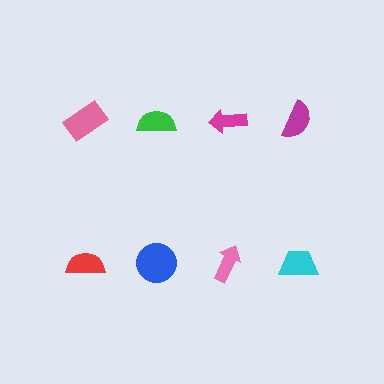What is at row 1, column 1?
A pink rectangle.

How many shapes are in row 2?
4 shapes.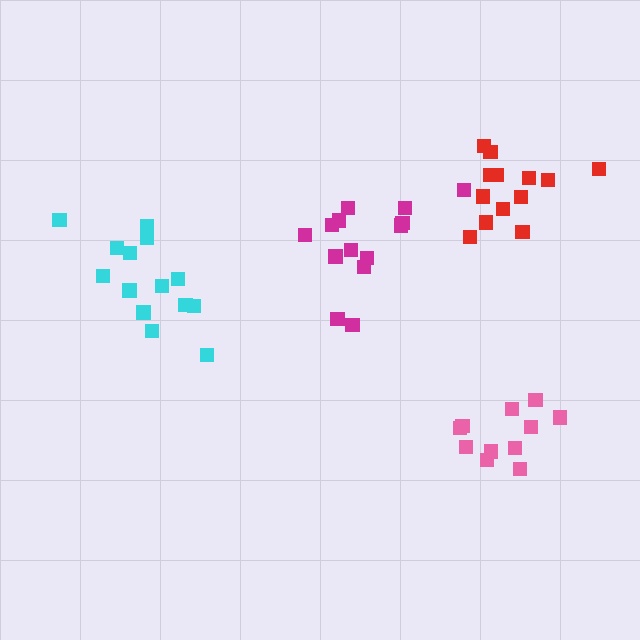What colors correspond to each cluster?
The clusters are colored: cyan, red, pink, magenta.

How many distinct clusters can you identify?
There are 4 distinct clusters.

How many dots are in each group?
Group 1: 14 dots, Group 2: 13 dots, Group 3: 11 dots, Group 4: 14 dots (52 total).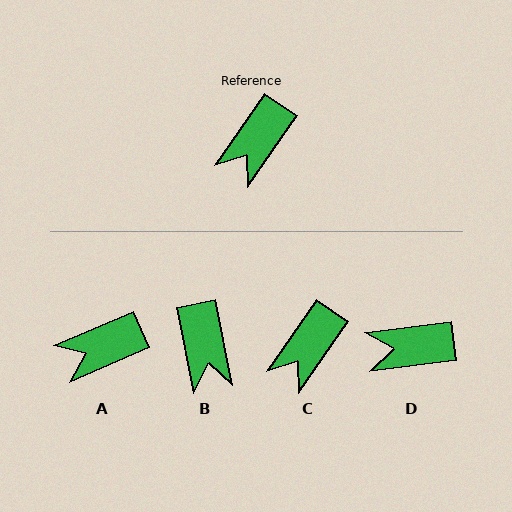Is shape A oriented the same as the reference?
No, it is off by about 32 degrees.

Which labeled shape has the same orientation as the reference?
C.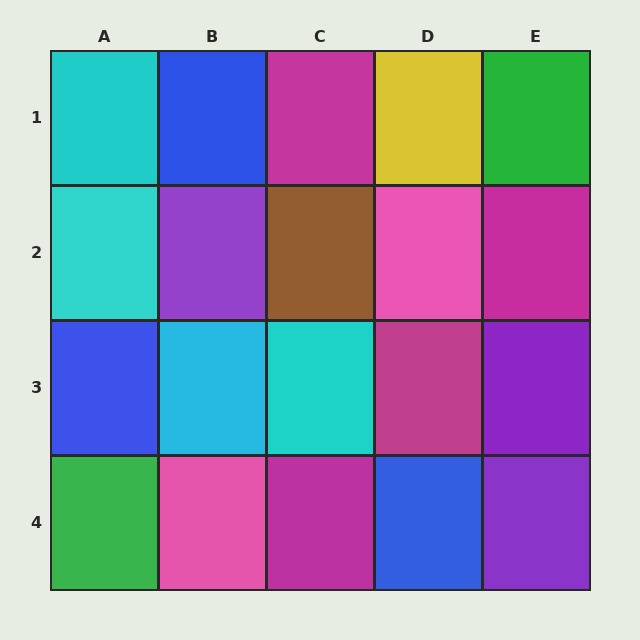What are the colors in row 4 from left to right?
Green, pink, magenta, blue, purple.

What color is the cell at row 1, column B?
Blue.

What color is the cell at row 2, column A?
Cyan.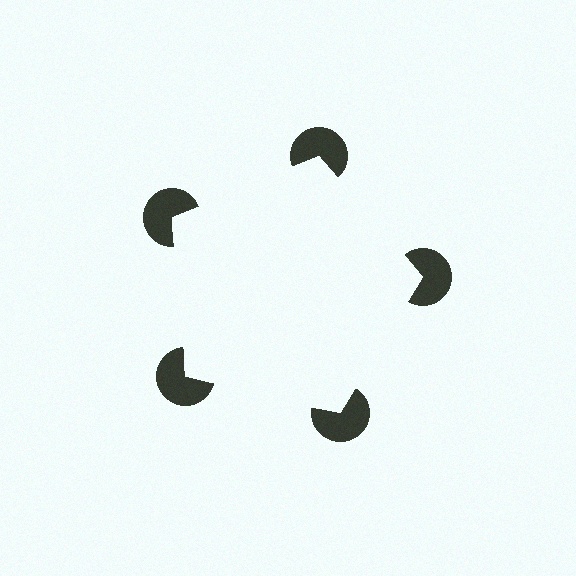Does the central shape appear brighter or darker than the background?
It typically appears slightly brighter than the background, even though no actual brightness change is drawn.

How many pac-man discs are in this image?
There are 5 — one at each vertex of the illusory pentagon.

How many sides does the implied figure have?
5 sides.